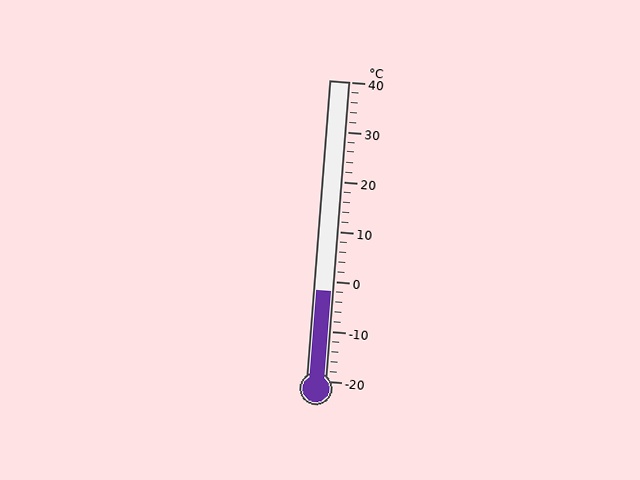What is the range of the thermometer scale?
The thermometer scale ranges from -20°C to 40°C.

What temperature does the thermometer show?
The thermometer shows approximately -2°C.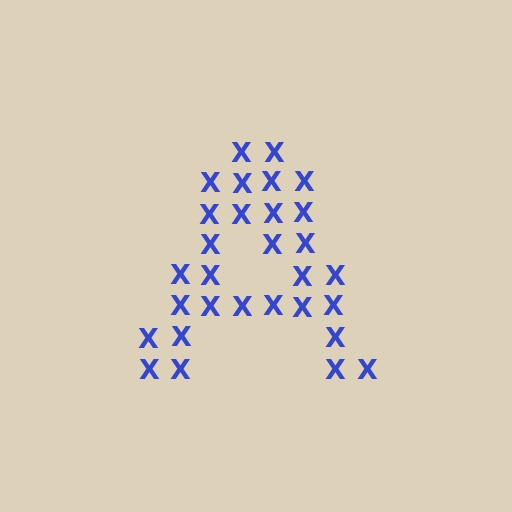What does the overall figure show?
The overall figure shows the letter A.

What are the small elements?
The small elements are letter X's.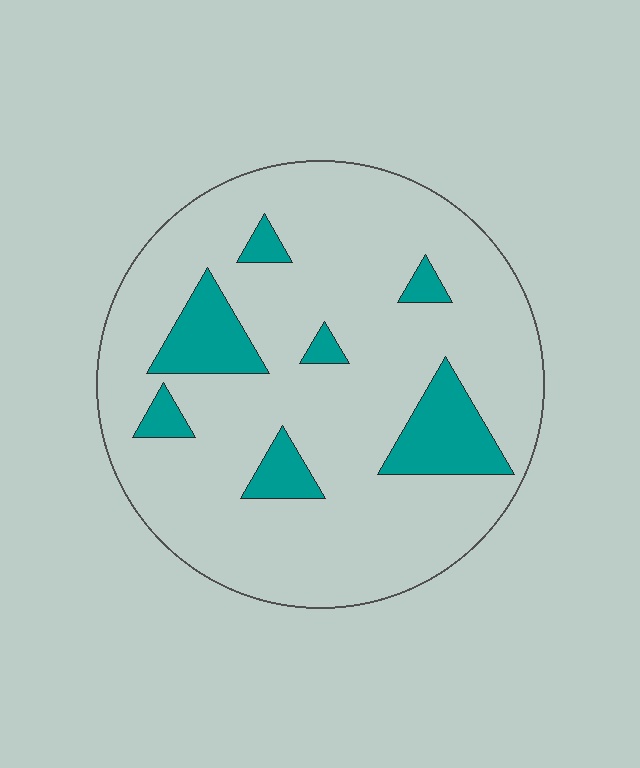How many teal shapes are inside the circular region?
7.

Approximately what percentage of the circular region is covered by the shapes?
Approximately 15%.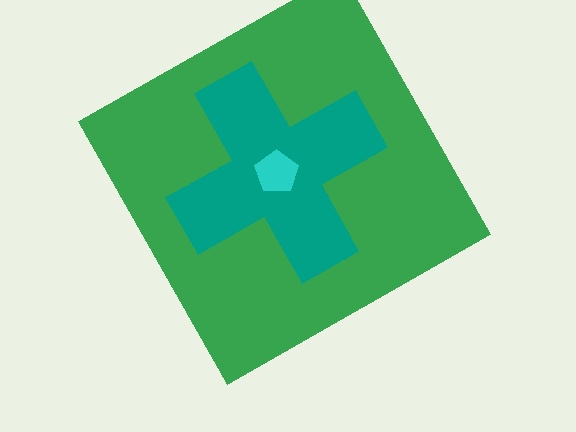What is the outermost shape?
The green square.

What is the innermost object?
The cyan pentagon.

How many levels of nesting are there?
3.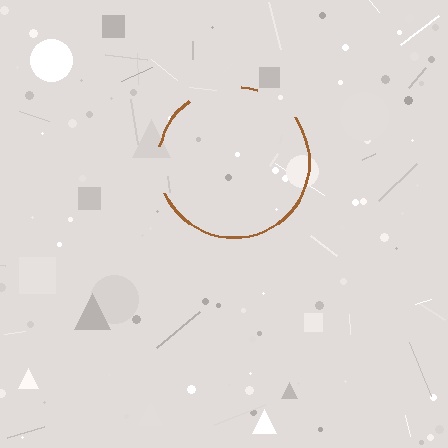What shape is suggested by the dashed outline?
The dashed outline suggests a circle.